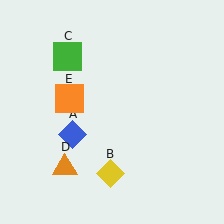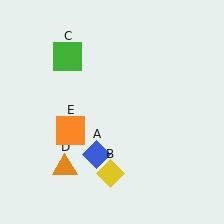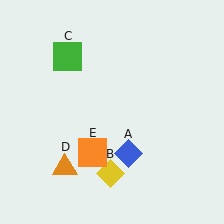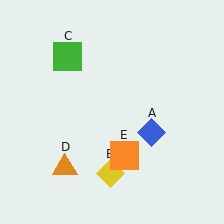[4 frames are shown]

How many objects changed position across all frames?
2 objects changed position: blue diamond (object A), orange square (object E).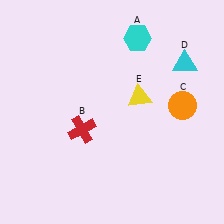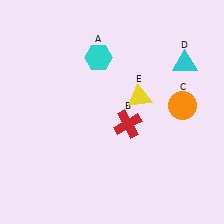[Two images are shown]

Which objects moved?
The objects that moved are: the cyan hexagon (A), the red cross (B).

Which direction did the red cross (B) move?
The red cross (B) moved right.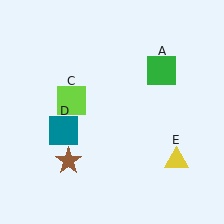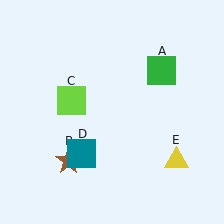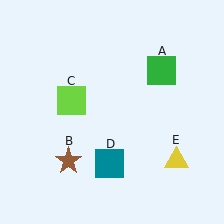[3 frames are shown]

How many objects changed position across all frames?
1 object changed position: teal square (object D).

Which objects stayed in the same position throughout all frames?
Green square (object A) and brown star (object B) and lime square (object C) and yellow triangle (object E) remained stationary.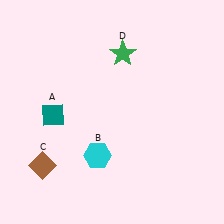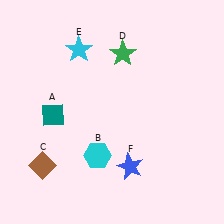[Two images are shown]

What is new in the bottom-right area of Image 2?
A blue star (F) was added in the bottom-right area of Image 2.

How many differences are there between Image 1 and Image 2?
There are 2 differences between the two images.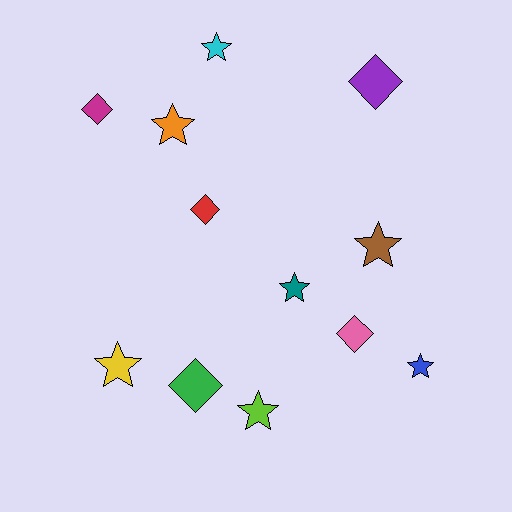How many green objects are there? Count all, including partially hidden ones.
There is 1 green object.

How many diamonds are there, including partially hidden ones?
There are 5 diamonds.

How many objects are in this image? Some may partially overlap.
There are 12 objects.